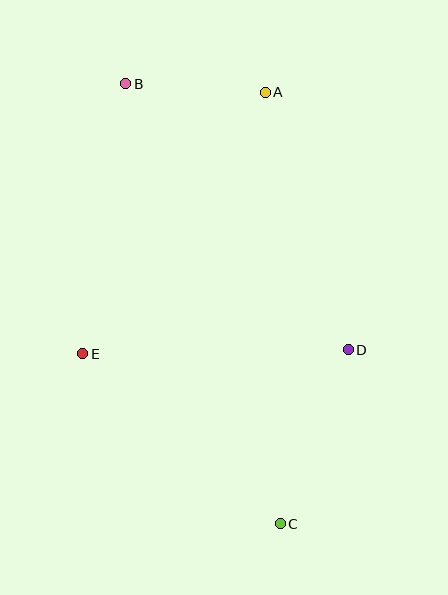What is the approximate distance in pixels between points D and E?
The distance between D and E is approximately 266 pixels.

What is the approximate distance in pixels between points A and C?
The distance between A and C is approximately 432 pixels.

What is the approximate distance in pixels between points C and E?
The distance between C and E is approximately 261 pixels.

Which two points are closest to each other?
Points A and B are closest to each other.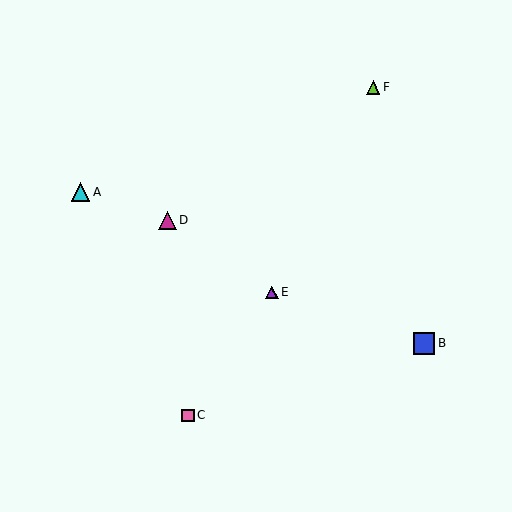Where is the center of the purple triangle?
The center of the purple triangle is at (272, 292).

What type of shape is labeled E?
Shape E is a purple triangle.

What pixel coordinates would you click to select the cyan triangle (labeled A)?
Click at (81, 192) to select the cyan triangle A.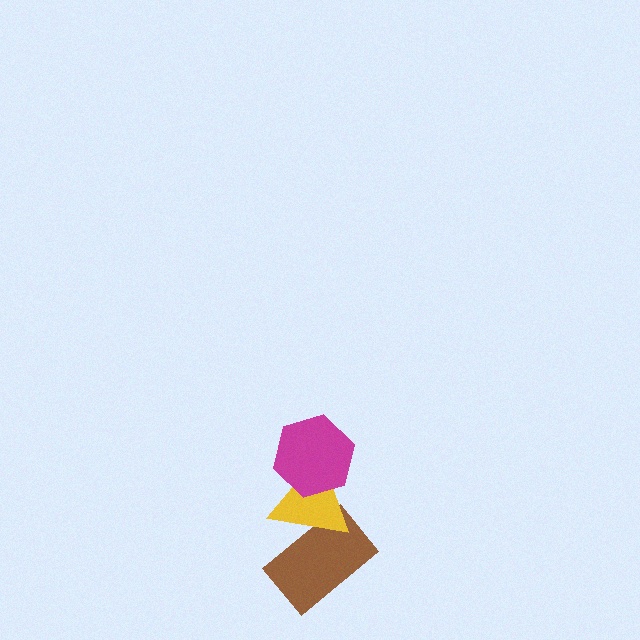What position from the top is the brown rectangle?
The brown rectangle is 3rd from the top.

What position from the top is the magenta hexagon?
The magenta hexagon is 1st from the top.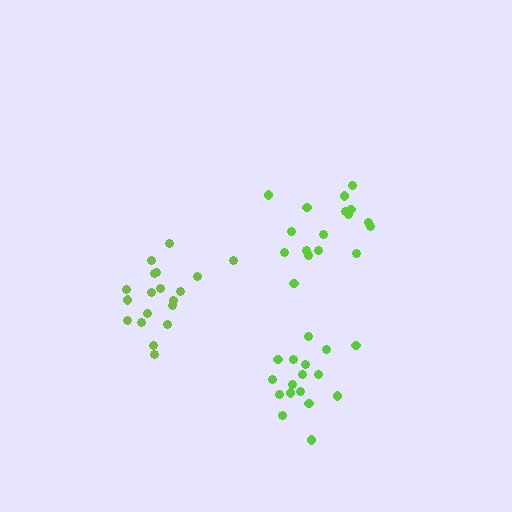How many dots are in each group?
Group 1: 17 dots, Group 2: 17 dots, Group 3: 19 dots (53 total).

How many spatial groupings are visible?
There are 3 spatial groupings.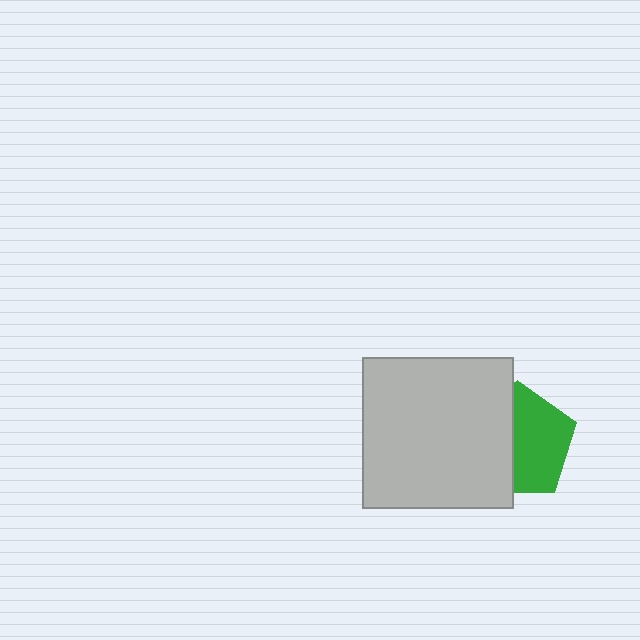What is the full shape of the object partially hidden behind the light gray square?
The partially hidden object is a green pentagon.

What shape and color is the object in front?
The object in front is a light gray square.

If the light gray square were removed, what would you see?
You would see the complete green pentagon.